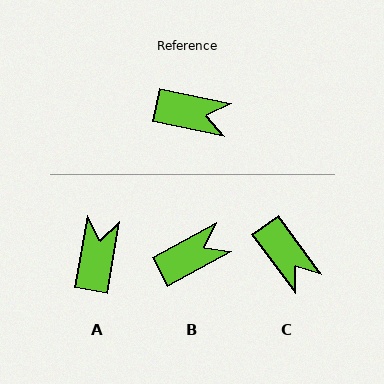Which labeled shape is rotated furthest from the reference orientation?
A, about 92 degrees away.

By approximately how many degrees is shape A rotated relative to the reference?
Approximately 92 degrees counter-clockwise.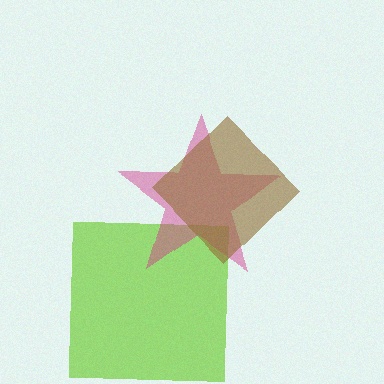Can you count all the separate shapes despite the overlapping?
Yes, there are 3 separate shapes.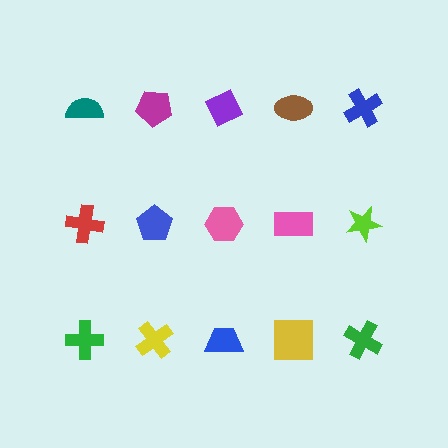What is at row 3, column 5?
A green cross.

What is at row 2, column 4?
A pink rectangle.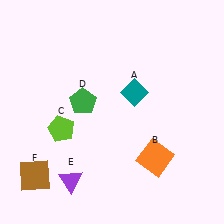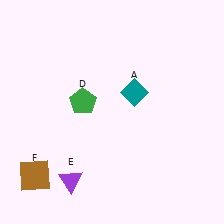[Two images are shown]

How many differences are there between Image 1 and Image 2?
There are 2 differences between the two images.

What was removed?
The orange square (B), the lime pentagon (C) were removed in Image 2.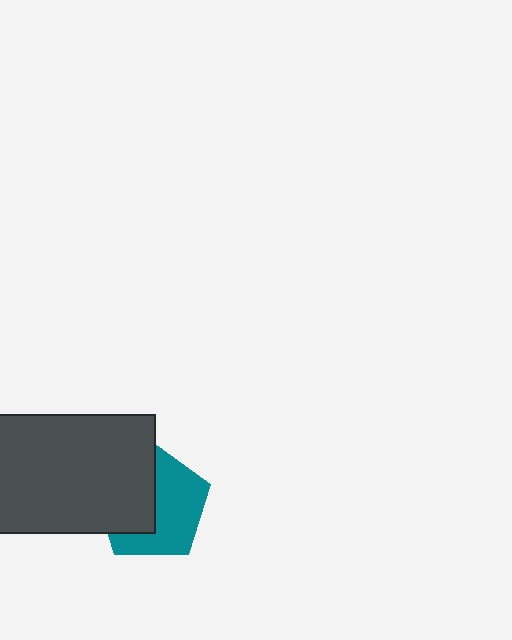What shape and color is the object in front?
The object in front is a dark gray rectangle.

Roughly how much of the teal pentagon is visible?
About half of it is visible (roughly 56%).